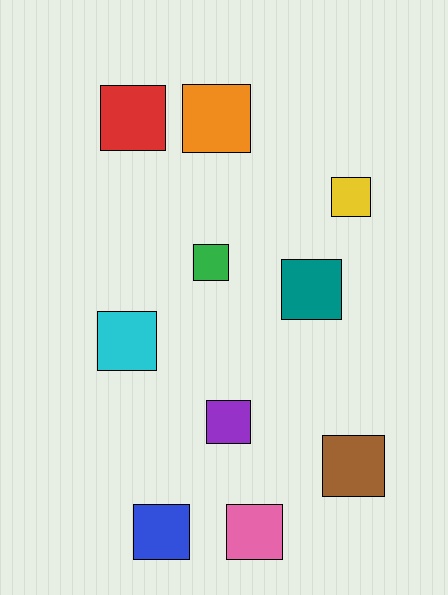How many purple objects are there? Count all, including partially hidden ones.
There is 1 purple object.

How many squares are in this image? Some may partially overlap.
There are 10 squares.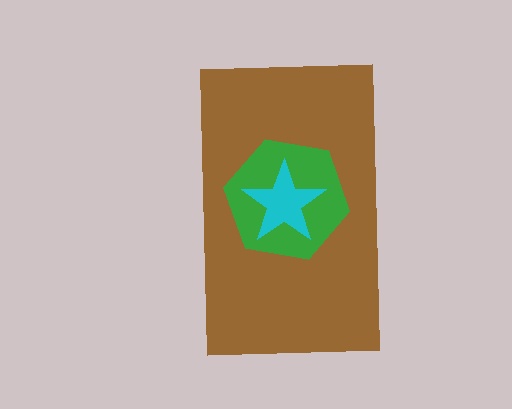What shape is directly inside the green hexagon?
The cyan star.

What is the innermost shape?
The cyan star.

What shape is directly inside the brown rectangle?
The green hexagon.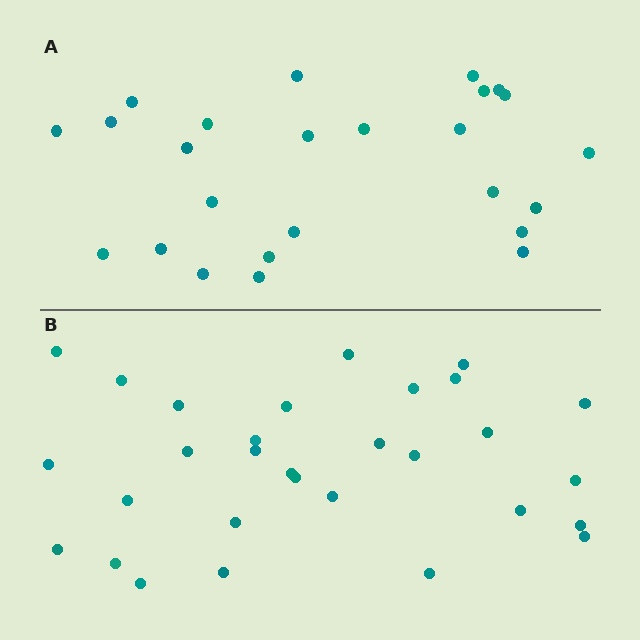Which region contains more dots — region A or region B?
Region B (the bottom region) has more dots.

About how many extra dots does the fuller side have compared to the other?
Region B has about 5 more dots than region A.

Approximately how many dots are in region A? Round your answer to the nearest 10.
About 20 dots. (The exact count is 25, which rounds to 20.)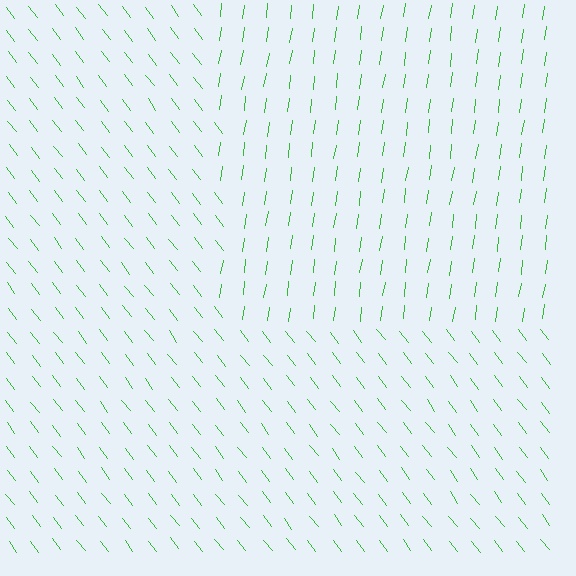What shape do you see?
I see a rectangle.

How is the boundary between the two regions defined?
The boundary is defined purely by a change in line orientation (approximately 45 degrees difference). All lines are the same color and thickness.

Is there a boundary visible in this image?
Yes, there is a texture boundary formed by a change in line orientation.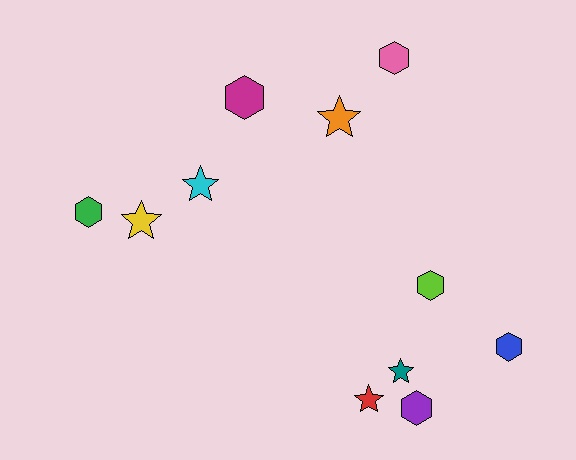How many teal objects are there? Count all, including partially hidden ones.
There is 1 teal object.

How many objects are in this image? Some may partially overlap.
There are 11 objects.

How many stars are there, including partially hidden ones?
There are 5 stars.